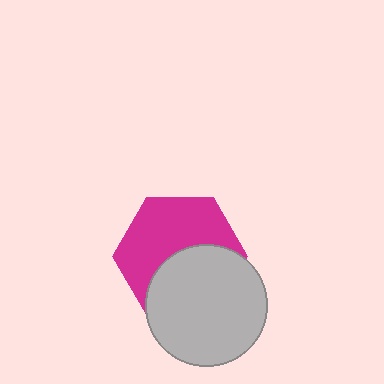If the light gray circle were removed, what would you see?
You would see the complete magenta hexagon.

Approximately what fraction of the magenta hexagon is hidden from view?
Roughly 44% of the magenta hexagon is hidden behind the light gray circle.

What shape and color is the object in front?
The object in front is a light gray circle.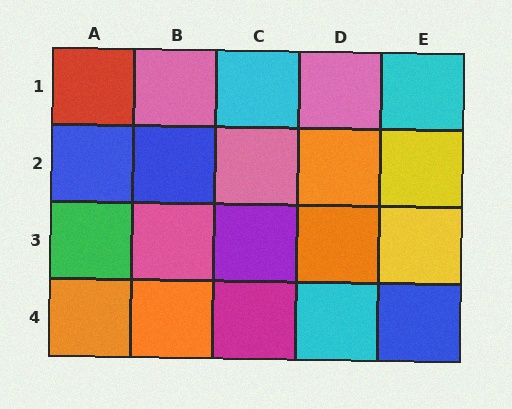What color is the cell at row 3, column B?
Pink.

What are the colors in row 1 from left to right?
Red, pink, cyan, pink, cyan.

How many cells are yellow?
2 cells are yellow.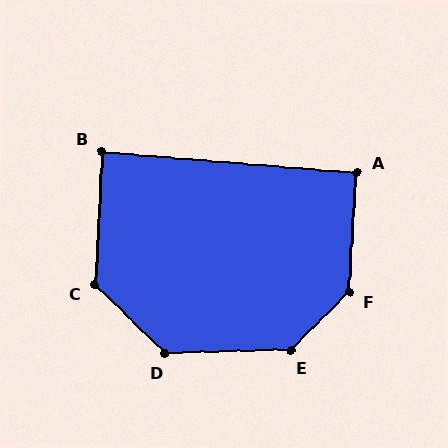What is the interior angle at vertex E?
Approximately 137 degrees (obtuse).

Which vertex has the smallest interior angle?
B, at approximately 88 degrees.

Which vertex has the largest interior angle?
F, at approximately 138 degrees.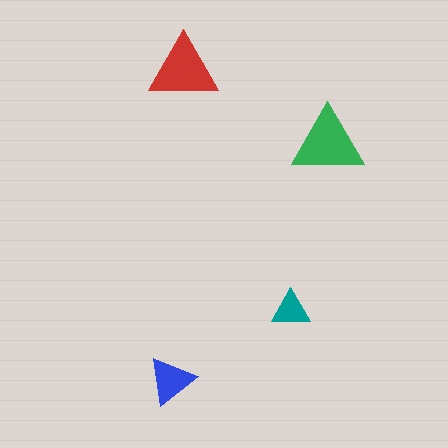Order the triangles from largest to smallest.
the green one, the red one, the blue one, the teal one.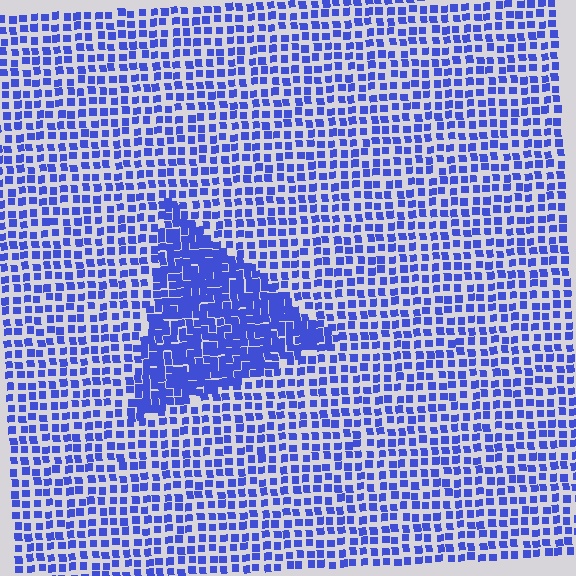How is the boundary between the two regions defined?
The boundary is defined by a change in element density (approximately 2.0x ratio). All elements are the same color, size, and shape.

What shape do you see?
I see a triangle.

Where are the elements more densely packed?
The elements are more densely packed inside the triangle boundary.